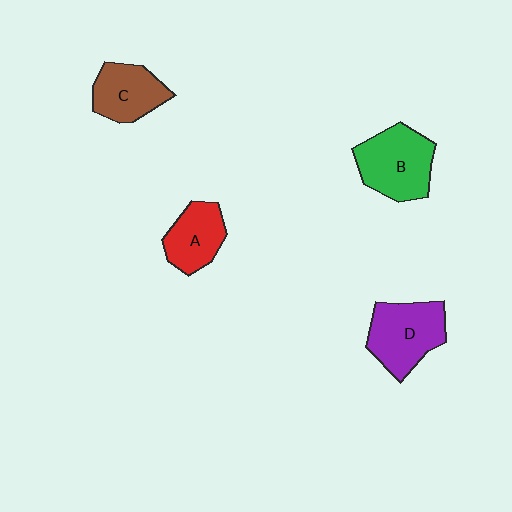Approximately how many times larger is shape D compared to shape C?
Approximately 1.3 times.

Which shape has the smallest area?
Shape A (red).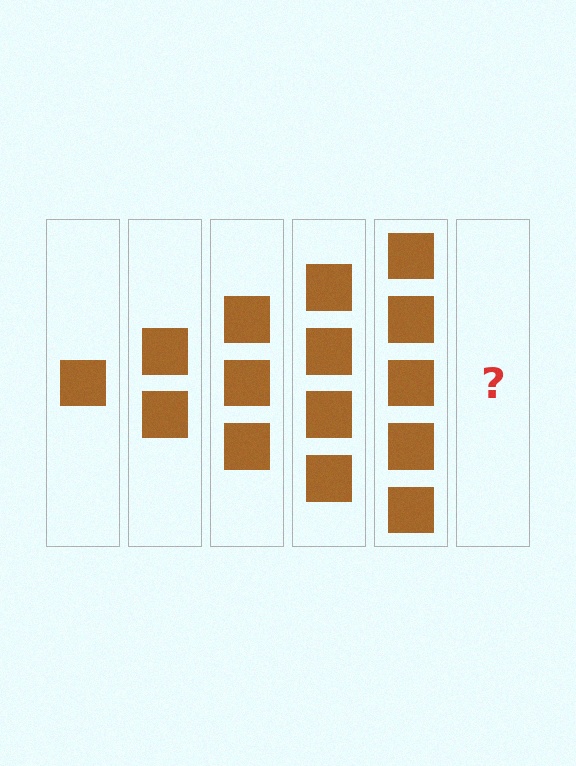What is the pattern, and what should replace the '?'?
The pattern is that each step adds one more square. The '?' should be 6 squares.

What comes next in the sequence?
The next element should be 6 squares.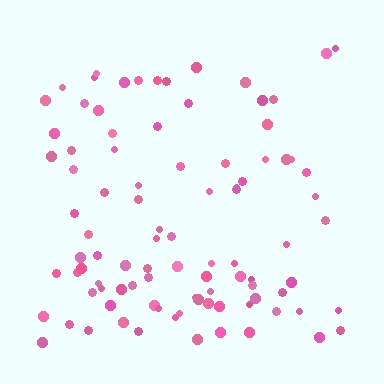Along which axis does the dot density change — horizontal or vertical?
Vertical.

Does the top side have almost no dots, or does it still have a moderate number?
Still a moderate number, just noticeably fewer than the bottom.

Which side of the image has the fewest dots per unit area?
The top.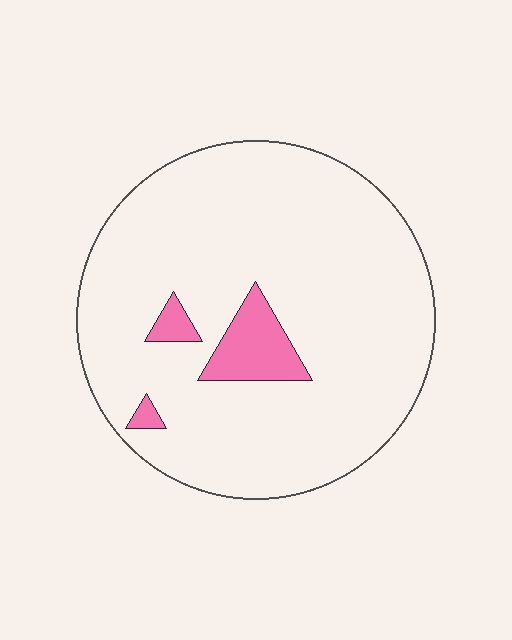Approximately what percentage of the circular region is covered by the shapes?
Approximately 10%.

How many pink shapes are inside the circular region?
3.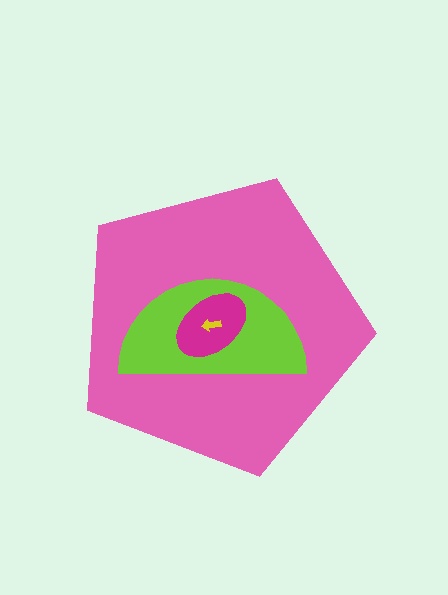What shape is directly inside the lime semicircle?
The magenta ellipse.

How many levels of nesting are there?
4.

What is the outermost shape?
The pink pentagon.